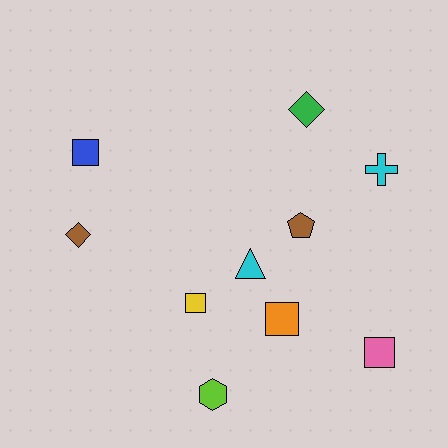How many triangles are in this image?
There is 1 triangle.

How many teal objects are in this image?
There are no teal objects.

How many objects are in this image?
There are 10 objects.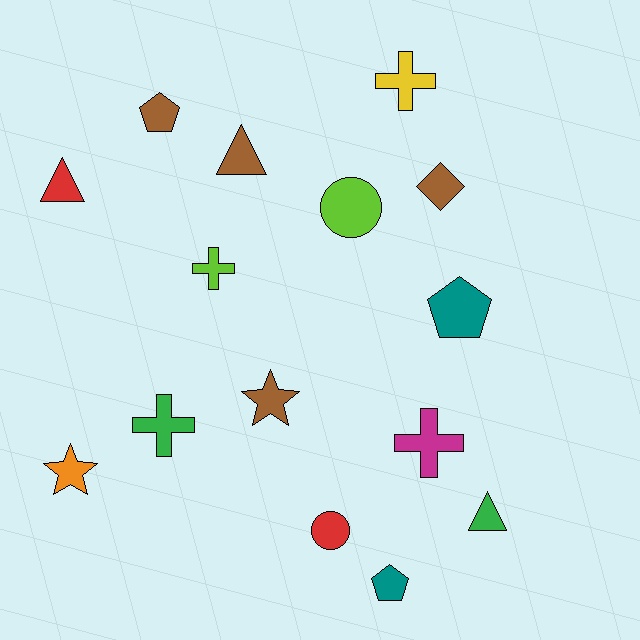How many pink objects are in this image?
There are no pink objects.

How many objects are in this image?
There are 15 objects.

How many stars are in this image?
There are 2 stars.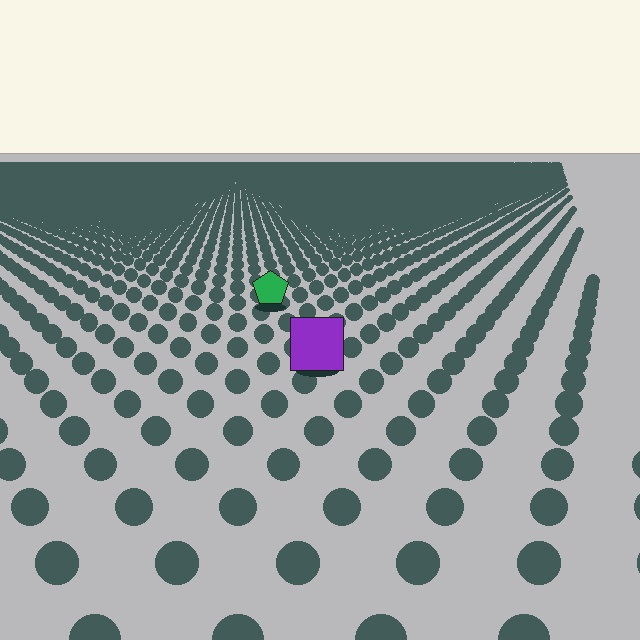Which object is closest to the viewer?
The purple square is closest. The texture marks near it are larger and more spread out.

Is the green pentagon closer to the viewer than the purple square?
No. The purple square is closer — you can tell from the texture gradient: the ground texture is coarser near it.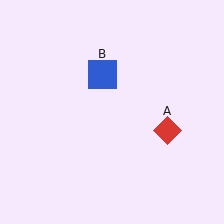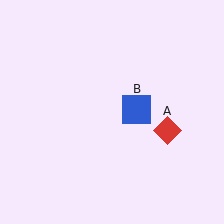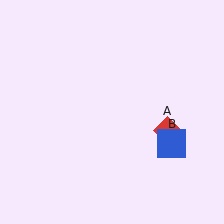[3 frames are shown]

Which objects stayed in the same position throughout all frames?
Red diamond (object A) remained stationary.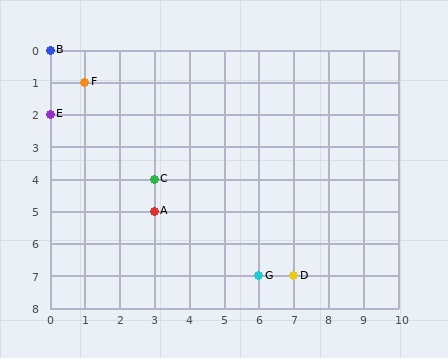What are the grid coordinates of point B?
Point B is at grid coordinates (0, 0).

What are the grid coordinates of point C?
Point C is at grid coordinates (3, 4).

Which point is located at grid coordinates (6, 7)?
Point G is at (6, 7).